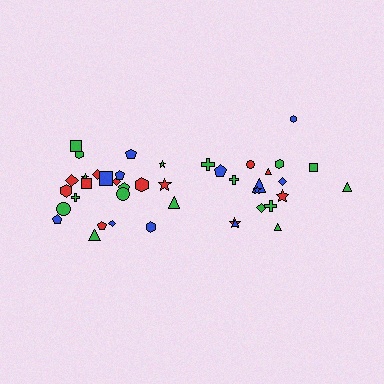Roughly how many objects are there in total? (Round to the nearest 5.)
Roughly 45 objects in total.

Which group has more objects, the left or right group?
The left group.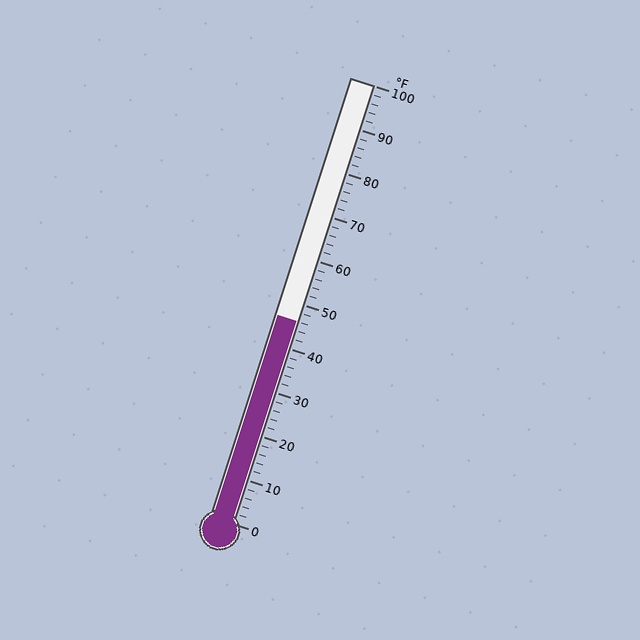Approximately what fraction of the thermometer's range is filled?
The thermometer is filled to approximately 45% of its range.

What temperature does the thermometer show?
The thermometer shows approximately 46°F.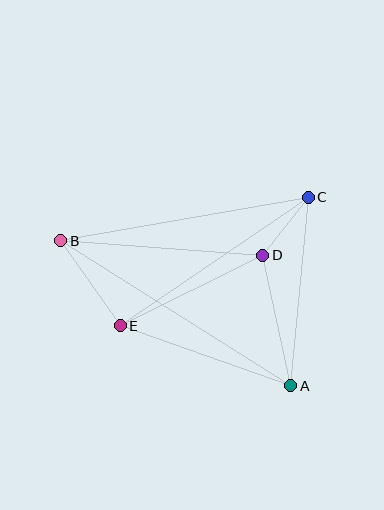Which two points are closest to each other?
Points C and D are closest to each other.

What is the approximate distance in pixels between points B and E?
The distance between B and E is approximately 104 pixels.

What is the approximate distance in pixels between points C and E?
The distance between C and E is approximately 228 pixels.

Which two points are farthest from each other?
Points A and B are farthest from each other.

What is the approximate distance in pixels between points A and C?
The distance between A and C is approximately 189 pixels.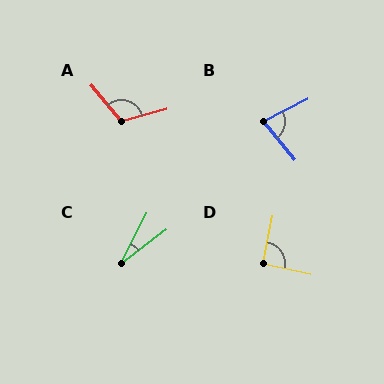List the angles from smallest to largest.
C (26°), B (76°), D (91°), A (114°).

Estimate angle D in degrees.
Approximately 91 degrees.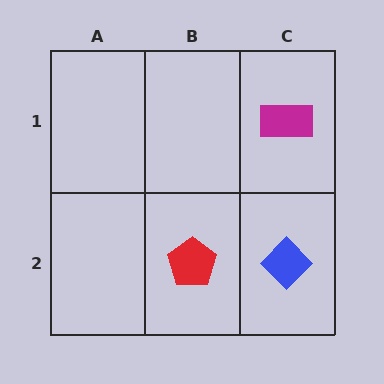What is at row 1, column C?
A magenta rectangle.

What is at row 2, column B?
A red pentagon.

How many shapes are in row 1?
1 shape.